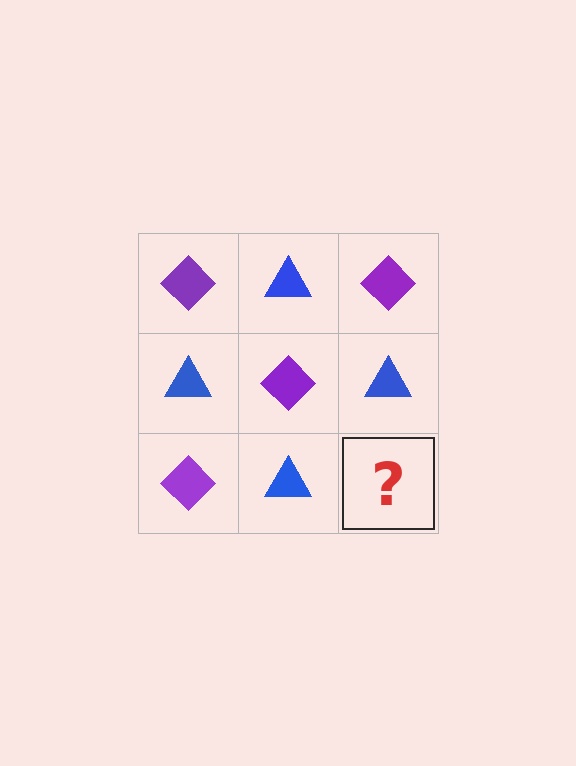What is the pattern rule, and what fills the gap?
The rule is that it alternates purple diamond and blue triangle in a checkerboard pattern. The gap should be filled with a purple diamond.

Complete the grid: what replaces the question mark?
The question mark should be replaced with a purple diamond.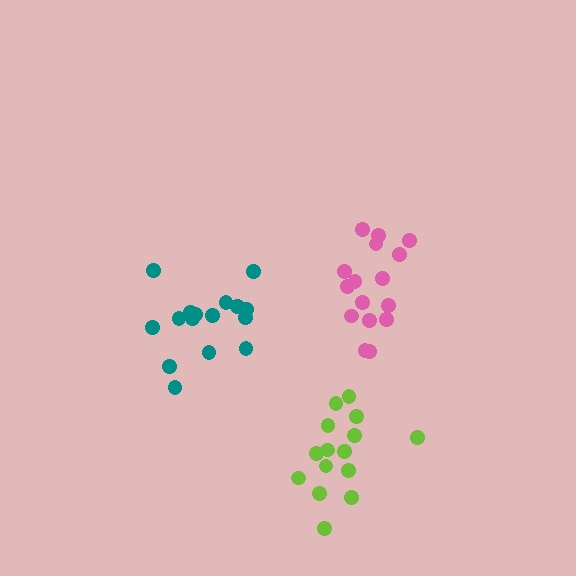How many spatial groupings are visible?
There are 3 spatial groupings.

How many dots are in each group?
Group 1: 16 dots, Group 2: 16 dots, Group 3: 15 dots (47 total).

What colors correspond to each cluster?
The clusters are colored: teal, pink, lime.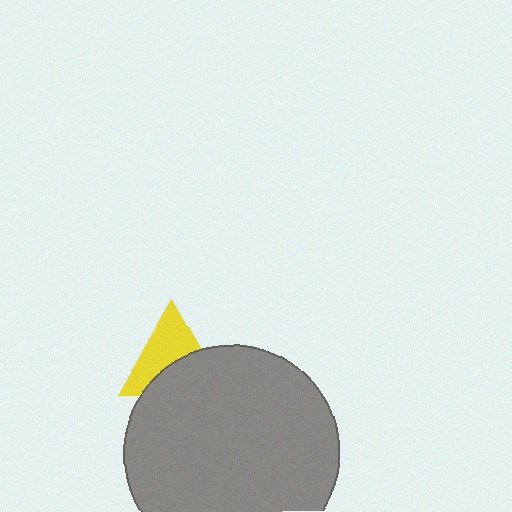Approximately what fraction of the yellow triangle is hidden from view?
Roughly 45% of the yellow triangle is hidden behind the gray circle.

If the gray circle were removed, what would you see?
You would see the complete yellow triangle.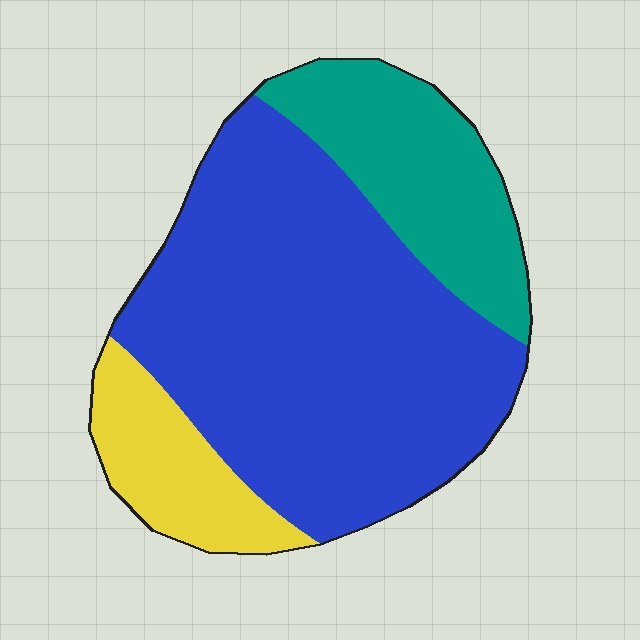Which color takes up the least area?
Yellow, at roughly 15%.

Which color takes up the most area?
Blue, at roughly 65%.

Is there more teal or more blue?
Blue.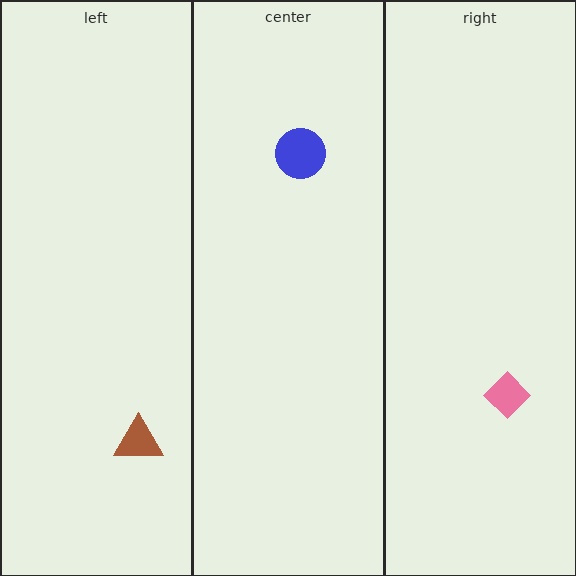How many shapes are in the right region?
1.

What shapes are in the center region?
The blue circle.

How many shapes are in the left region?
1.